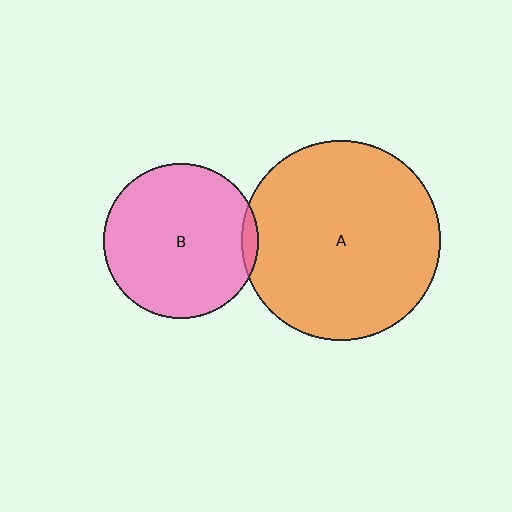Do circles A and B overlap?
Yes.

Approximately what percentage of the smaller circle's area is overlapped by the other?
Approximately 5%.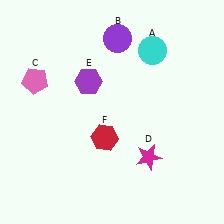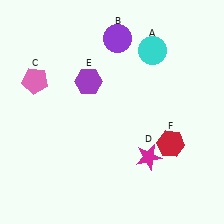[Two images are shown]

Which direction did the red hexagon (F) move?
The red hexagon (F) moved right.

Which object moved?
The red hexagon (F) moved right.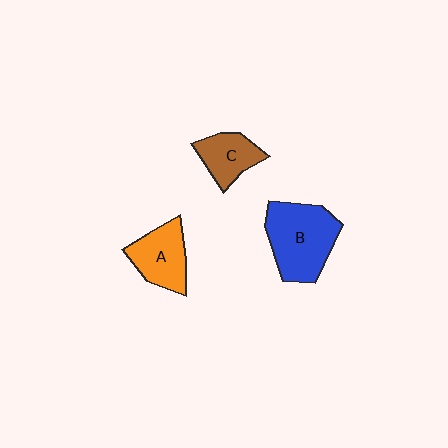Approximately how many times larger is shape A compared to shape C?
Approximately 1.2 times.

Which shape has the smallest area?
Shape C (brown).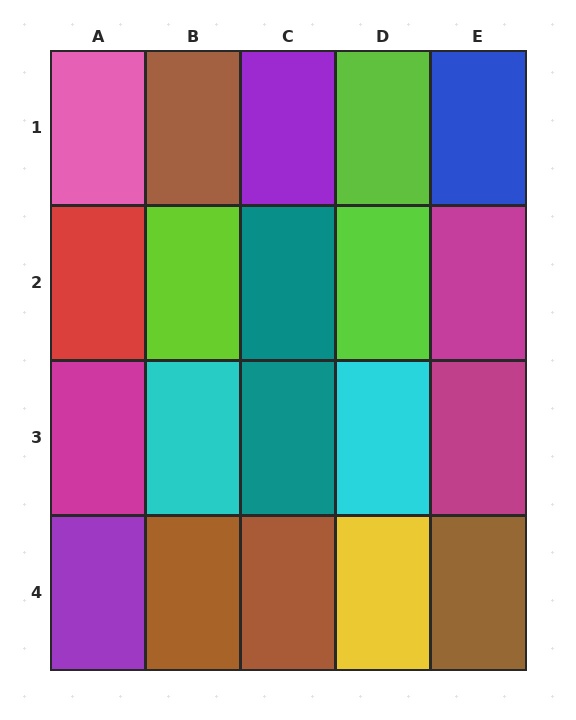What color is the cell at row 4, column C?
Brown.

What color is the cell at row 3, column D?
Cyan.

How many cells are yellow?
1 cell is yellow.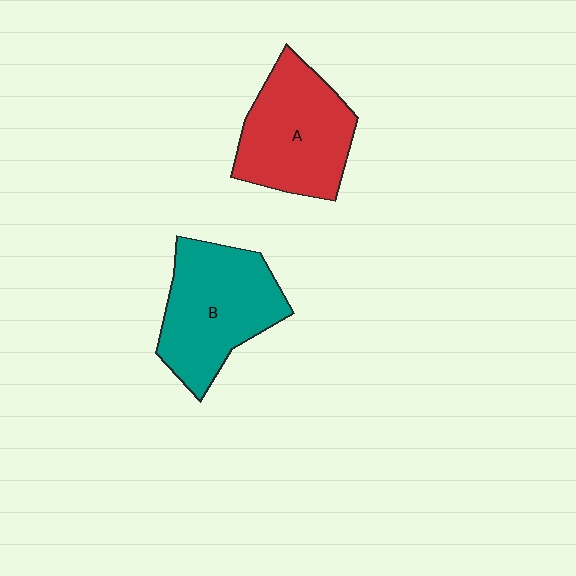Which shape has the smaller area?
Shape A (red).